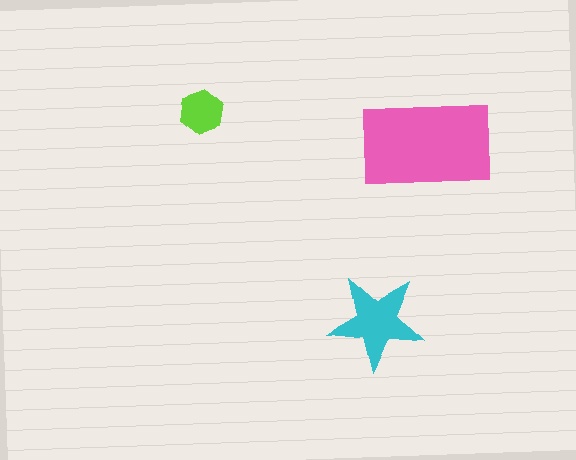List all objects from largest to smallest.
The pink rectangle, the cyan star, the lime hexagon.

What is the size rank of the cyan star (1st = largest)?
2nd.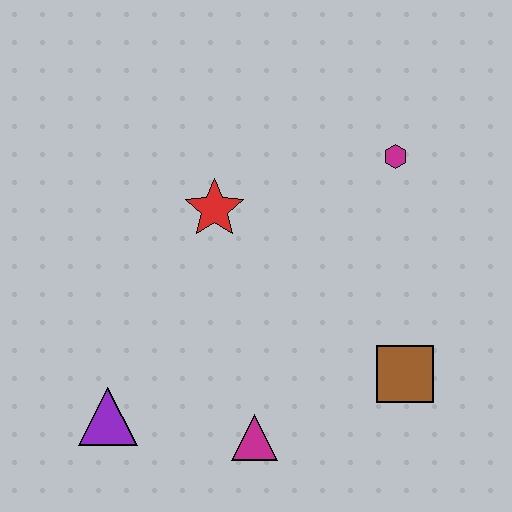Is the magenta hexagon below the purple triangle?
No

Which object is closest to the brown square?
The magenta triangle is closest to the brown square.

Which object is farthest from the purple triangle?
The magenta hexagon is farthest from the purple triangle.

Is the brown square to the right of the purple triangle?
Yes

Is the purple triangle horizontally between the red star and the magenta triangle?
No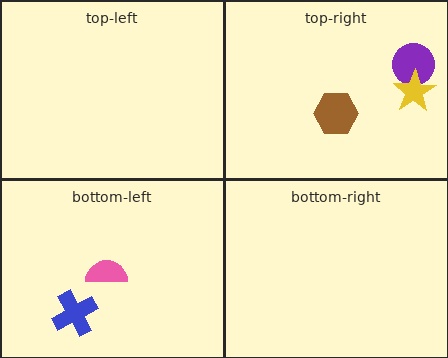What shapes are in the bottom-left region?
The pink semicircle, the blue cross.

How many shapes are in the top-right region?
3.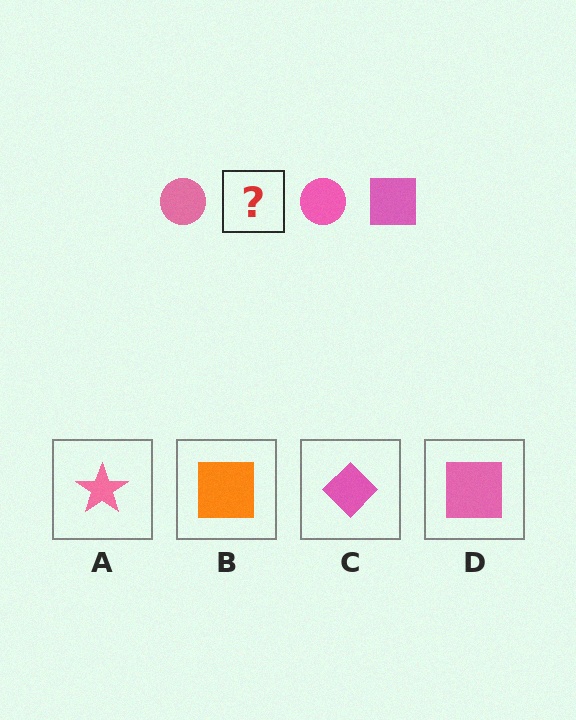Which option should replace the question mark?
Option D.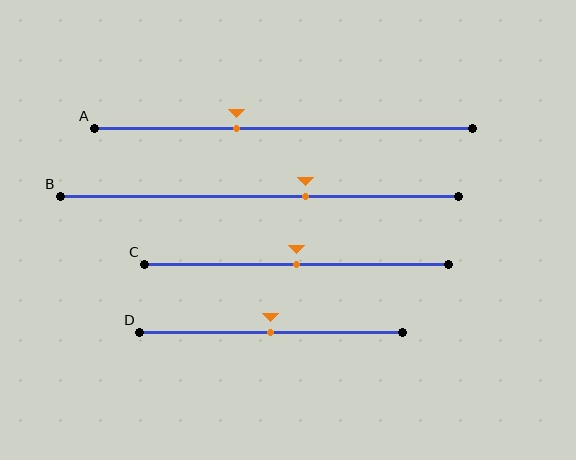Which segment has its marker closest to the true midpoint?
Segment C has its marker closest to the true midpoint.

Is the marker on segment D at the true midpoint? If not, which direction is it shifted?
Yes, the marker on segment D is at the true midpoint.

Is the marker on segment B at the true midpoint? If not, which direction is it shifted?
No, the marker on segment B is shifted to the right by about 12% of the segment length.